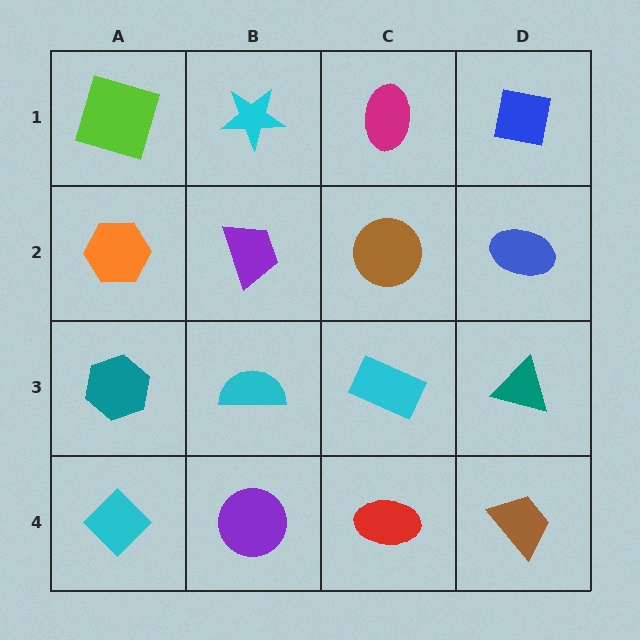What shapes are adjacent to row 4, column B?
A cyan semicircle (row 3, column B), a cyan diamond (row 4, column A), a red ellipse (row 4, column C).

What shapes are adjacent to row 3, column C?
A brown circle (row 2, column C), a red ellipse (row 4, column C), a cyan semicircle (row 3, column B), a teal triangle (row 3, column D).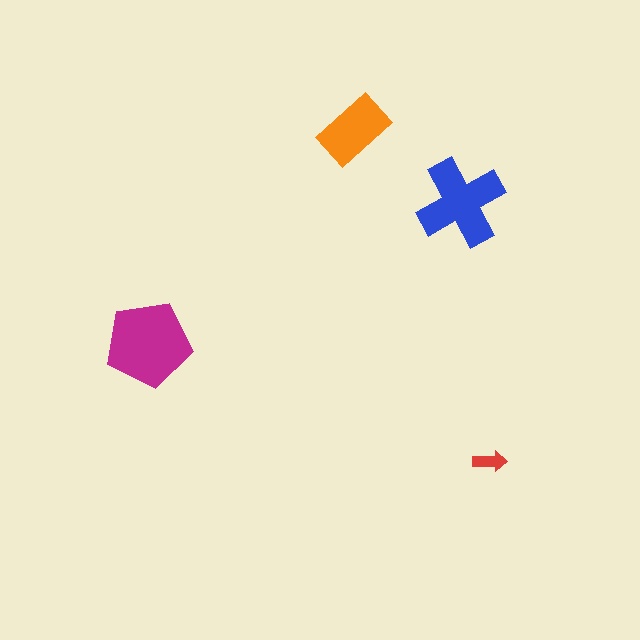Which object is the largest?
The magenta pentagon.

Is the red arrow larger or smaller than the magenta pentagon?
Smaller.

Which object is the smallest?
The red arrow.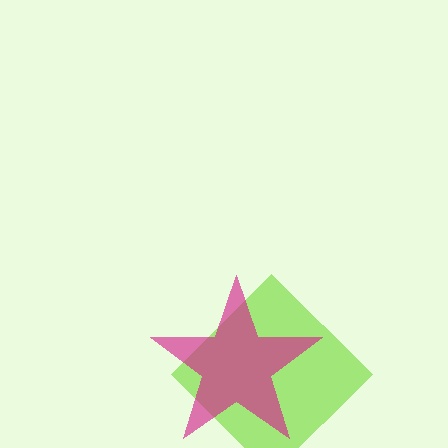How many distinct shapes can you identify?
There are 2 distinct shapes: a lime diamond, a magenta star.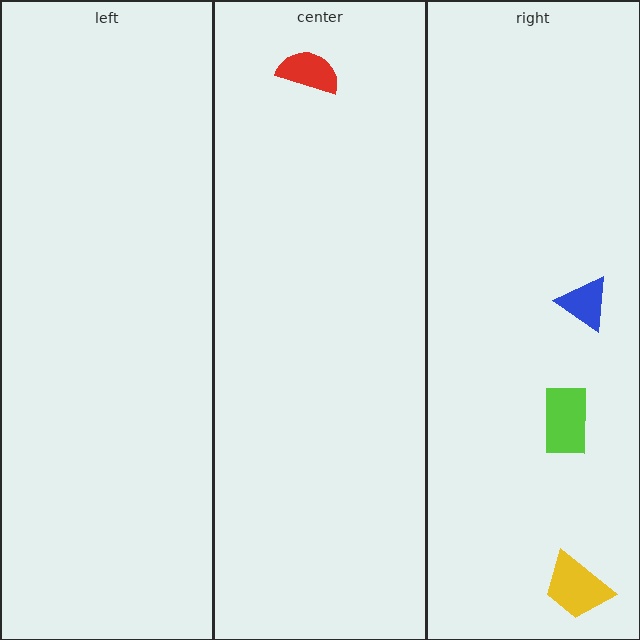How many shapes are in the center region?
1.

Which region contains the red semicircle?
The center region.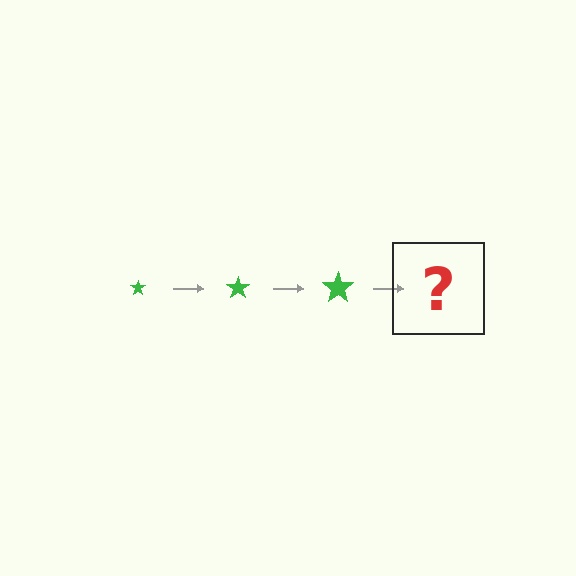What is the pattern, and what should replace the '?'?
The pattern is that the star gets progressively larger each step. The '?' should be a green star, larger than the previous one.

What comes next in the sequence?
The next element should be a green star, larger than the previous one.